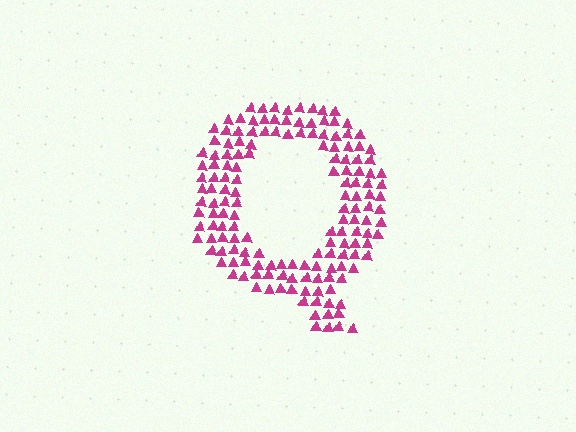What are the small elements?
The small elements are triangles.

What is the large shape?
The large shape is the letter Q.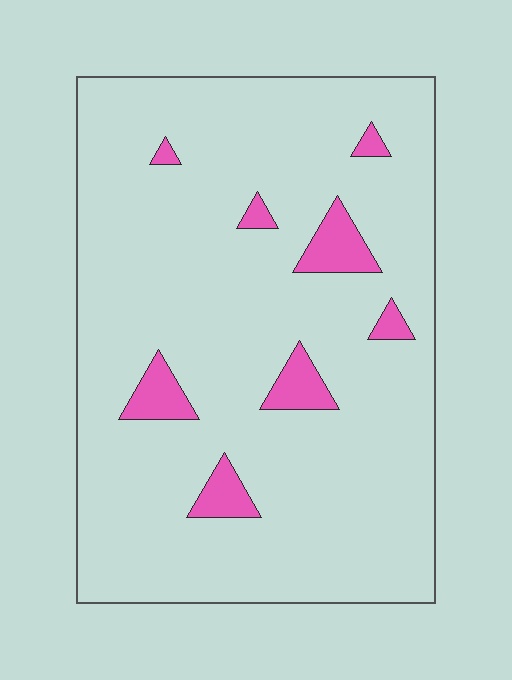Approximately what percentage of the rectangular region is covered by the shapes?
Approximately 10%.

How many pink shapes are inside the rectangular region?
8.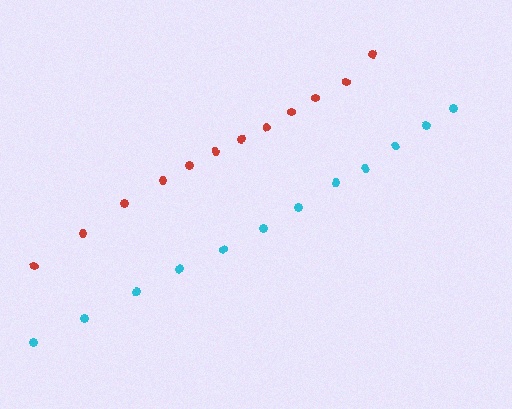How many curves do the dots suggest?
There are 2 distinct paths.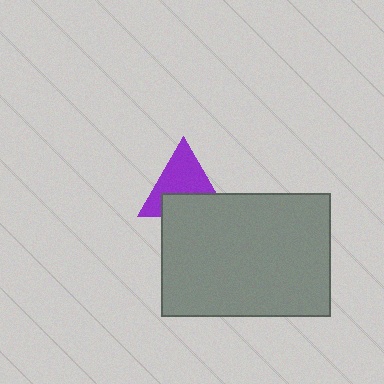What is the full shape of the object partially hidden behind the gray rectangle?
The partially hidden object is a purple triangle.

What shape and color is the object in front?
The object in front is a gray rectangle.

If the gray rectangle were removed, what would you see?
You would see the complete purple triangle.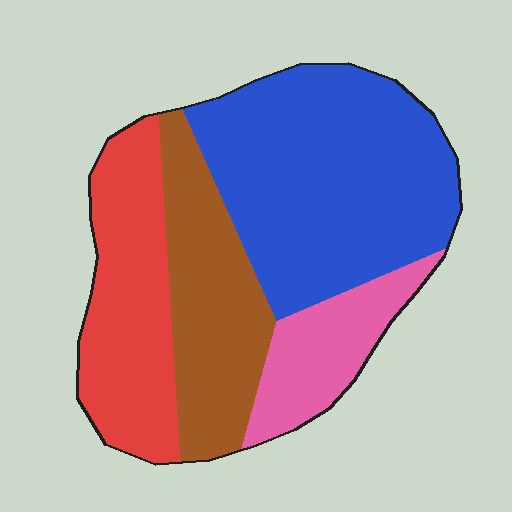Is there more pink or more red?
Red.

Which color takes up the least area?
Pink, at roughly 15%.